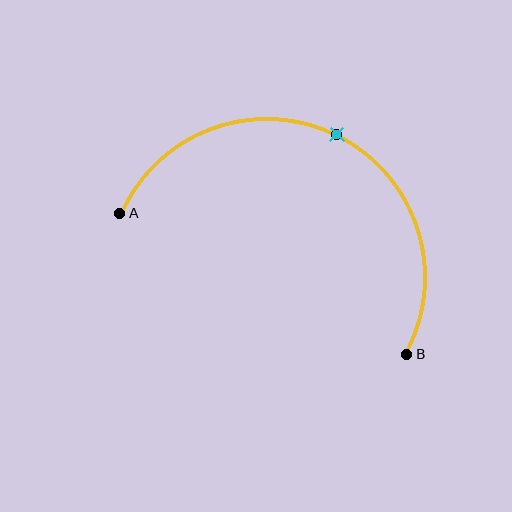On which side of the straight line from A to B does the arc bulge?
The arc bulges above the straight line connecting A and B.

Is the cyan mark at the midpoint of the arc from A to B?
Yes. The cyan mark lies on the arc at equal arc-length from both A and B — it is the arc midpoint.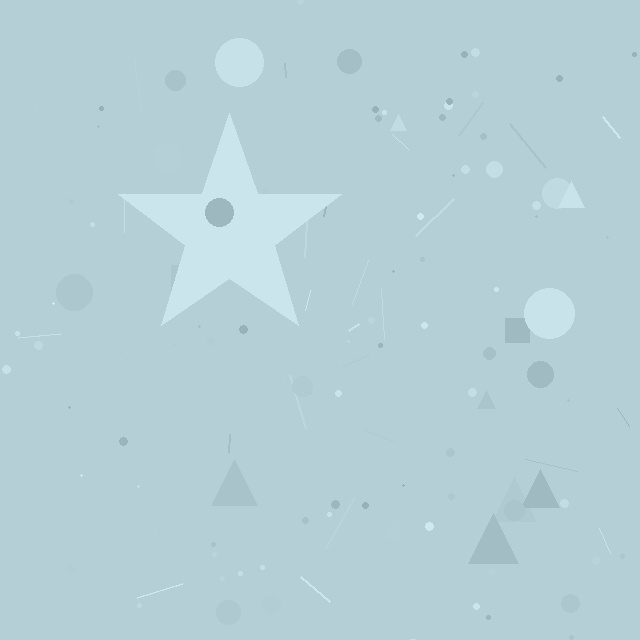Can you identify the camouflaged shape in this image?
The camouflaged shape is a star.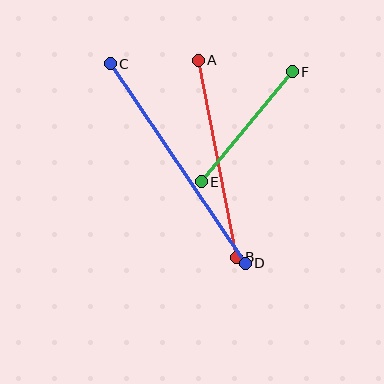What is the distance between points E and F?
The distance is approximately 143 pixels.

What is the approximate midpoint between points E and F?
The midpoint is at approximately (247, 127) pixels.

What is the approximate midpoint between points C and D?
The midpoint is at approximately (178, 164) pixels.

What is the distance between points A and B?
The distance is approximately 201 pixels.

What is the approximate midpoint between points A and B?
The midpoint is at approximately (217, 159) pixels.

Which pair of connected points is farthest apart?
Points C and D are farthest apart.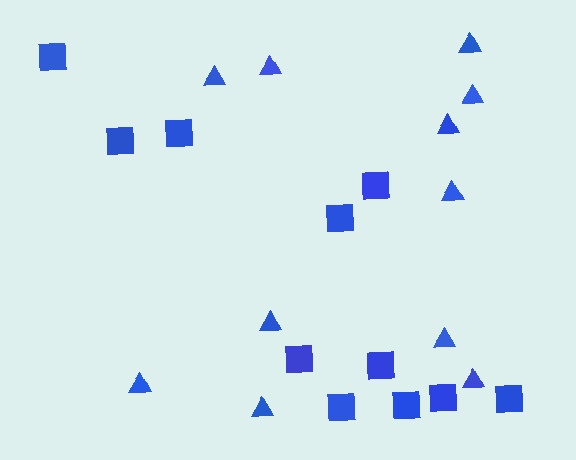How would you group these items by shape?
There are 2 groups: one group of triangles (11) and one group of squares (11).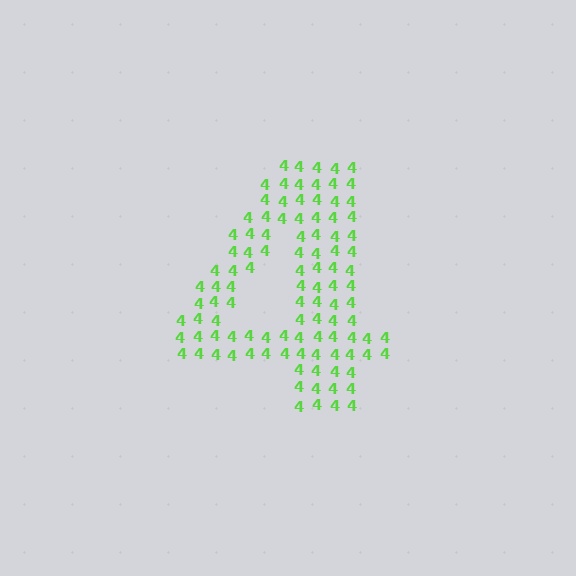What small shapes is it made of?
It is made of small digit 4's.